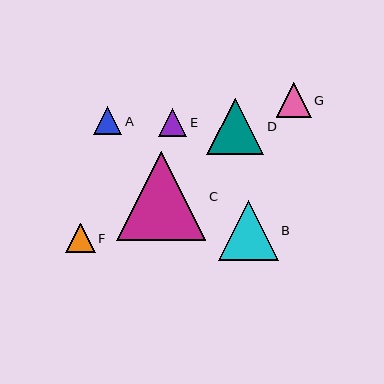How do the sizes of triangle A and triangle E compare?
Triangle A and triangle E are approximately the same size.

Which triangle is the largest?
Triangle C is the largest with a size of approximately 89 pixels.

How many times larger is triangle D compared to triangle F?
Triangle D is approximately 1.9 times the size of triangle F.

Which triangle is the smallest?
Triangle E is the smallest with a size of approximately 28 pixels.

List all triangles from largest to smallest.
From largest to smallest: C, B, D, G, F, A, E.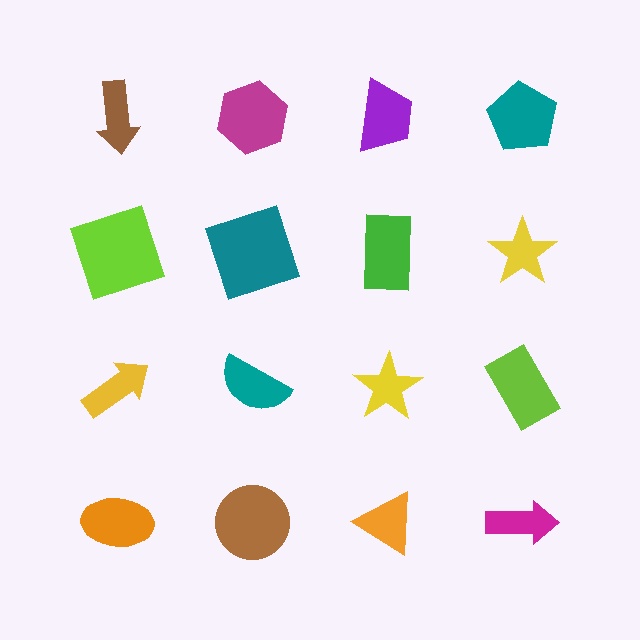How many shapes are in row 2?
4 shapes.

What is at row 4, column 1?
An orange ellipse.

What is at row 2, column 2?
A teal square.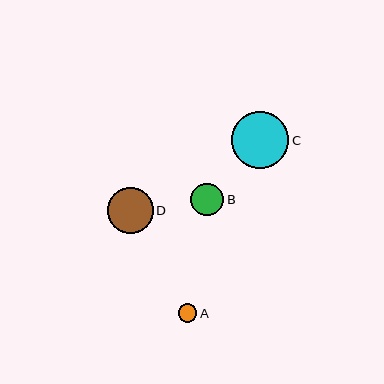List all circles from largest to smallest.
From largest to smallest: C, D, B, A.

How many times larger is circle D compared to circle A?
Circle D is approximately 2.4 times the size of circle A.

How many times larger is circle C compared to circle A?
Circle C is approximately 3.0 times the size of circle A.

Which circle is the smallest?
Circle A is the smallest with a size of approximately 19 pixels.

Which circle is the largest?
Circle C is the largest with a size of approximately 57 pixels.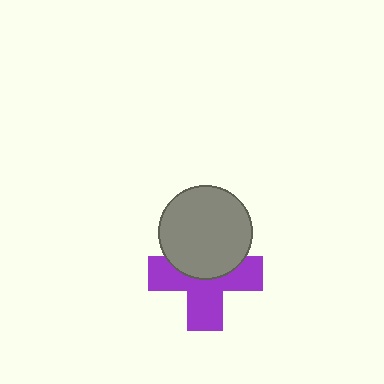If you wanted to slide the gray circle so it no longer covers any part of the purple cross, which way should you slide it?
Slide it up — that is the most direct way to separate the two shapes.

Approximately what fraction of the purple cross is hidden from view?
Roughly 41% of the purple cross is hidden behind the gray circle.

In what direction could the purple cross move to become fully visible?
The purple cross could move down. That would shift it out from behind the gray circle entirely.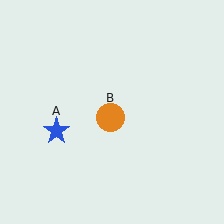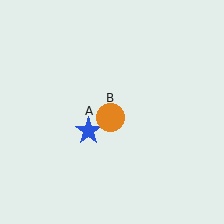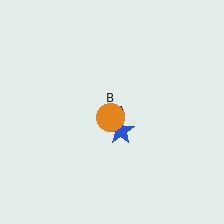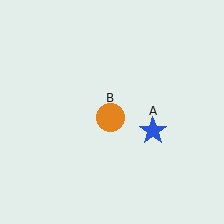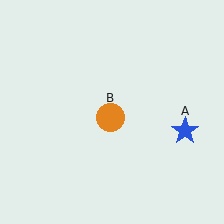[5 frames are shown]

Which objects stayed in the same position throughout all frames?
Orange circle (object B) remained stationary.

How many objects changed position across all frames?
1 object changed position: blue star (object A).